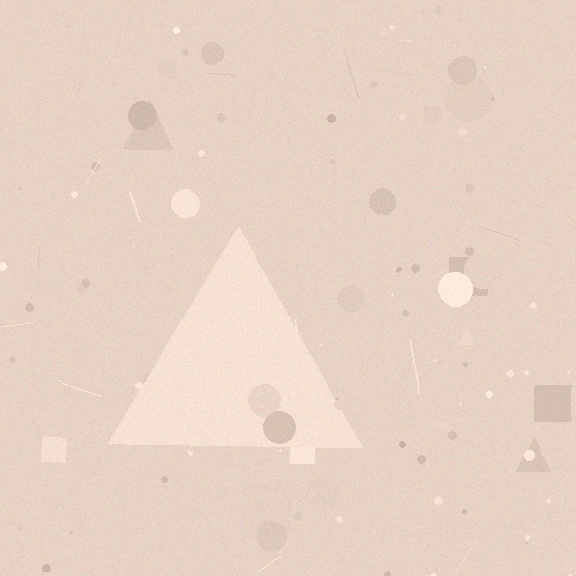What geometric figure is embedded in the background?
A triangle is embedded in the background.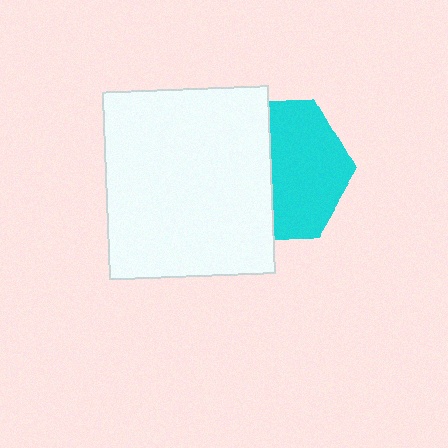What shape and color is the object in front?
The object in front is a white rectangle.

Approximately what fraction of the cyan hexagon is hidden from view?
Roughly 46% of the cyan hexagon is hidden behind the white rectangle.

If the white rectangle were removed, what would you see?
You would see the complete cyan hexagon.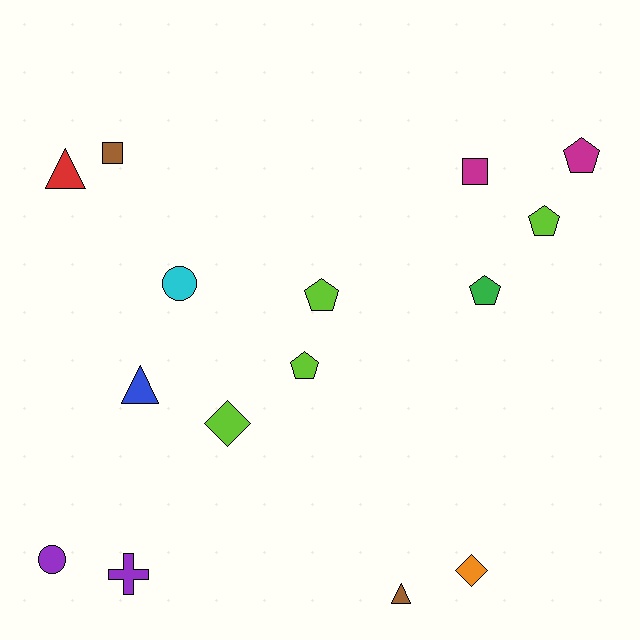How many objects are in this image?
There are 15 objects.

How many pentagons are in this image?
There are 5 pentagons.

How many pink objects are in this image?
There are no pink objects.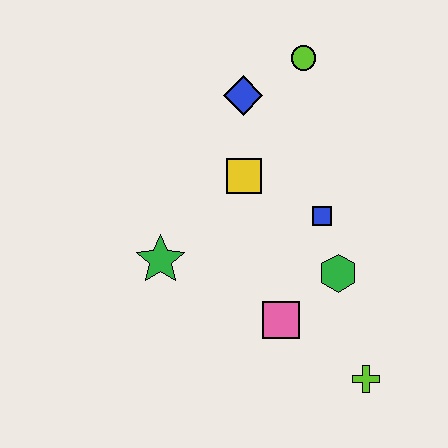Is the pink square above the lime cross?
Yes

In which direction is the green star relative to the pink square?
The green star is to the left of the pink square.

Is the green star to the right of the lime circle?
No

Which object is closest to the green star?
The yellow square is closest to the green star.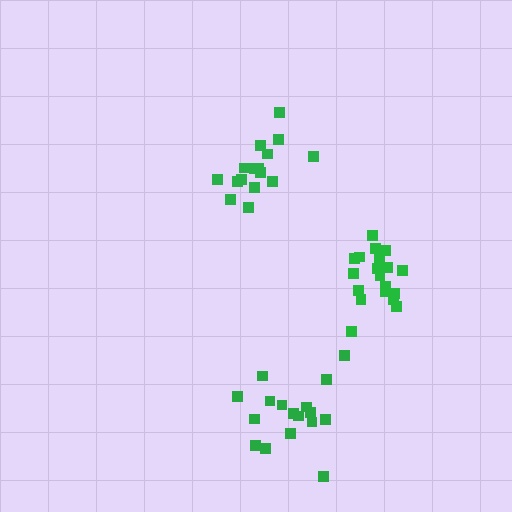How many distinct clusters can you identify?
There are 3 distinct clusters.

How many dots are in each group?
Group 1: 17 dots, Group 2: 19 dots, Group 3: 16 dots (52 total).